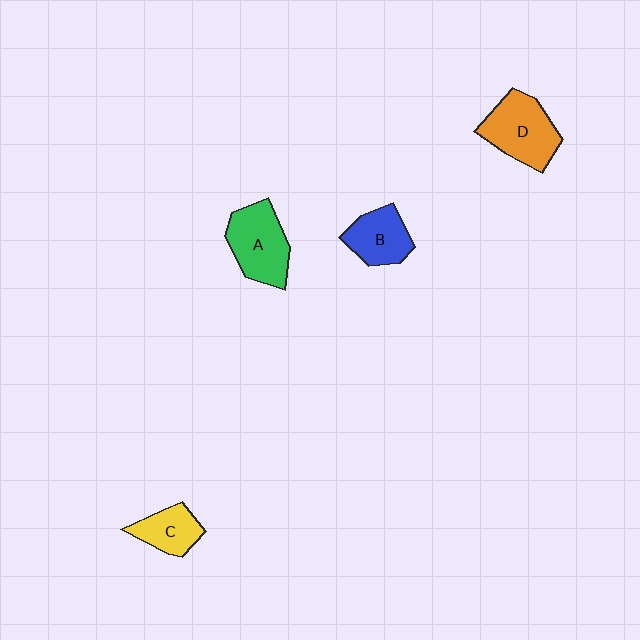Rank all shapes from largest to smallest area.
From largest to smallest: D (orange), A (green), B (blue), C (yellow).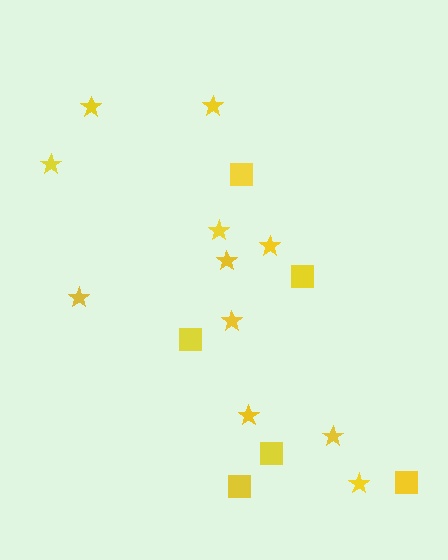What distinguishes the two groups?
There are 2 groups: one group of stars (11) and one group of squares (6).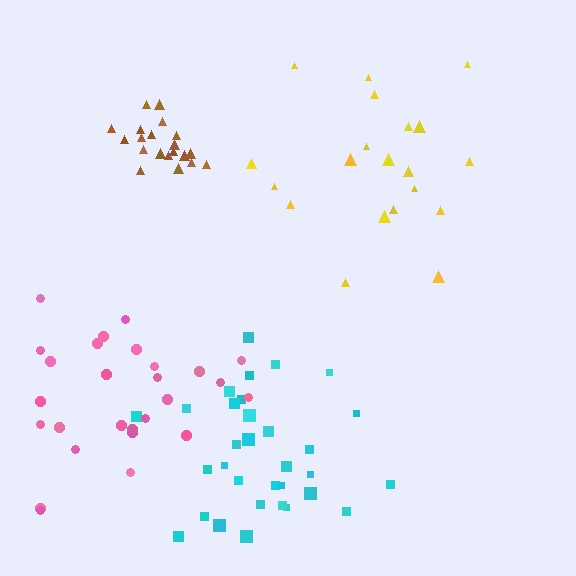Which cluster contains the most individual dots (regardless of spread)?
Cyan (32).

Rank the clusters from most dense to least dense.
brown, cyan, pink, yellow.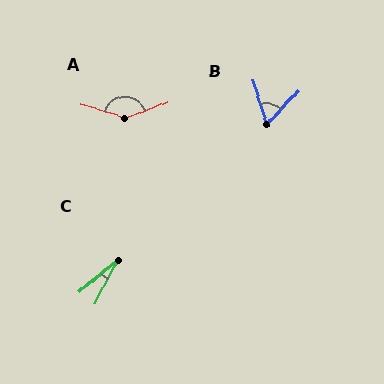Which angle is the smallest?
C, at approximately 23 degrees.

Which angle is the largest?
A, at approximately 142 degrees.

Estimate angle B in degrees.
Approximately 60 degrees.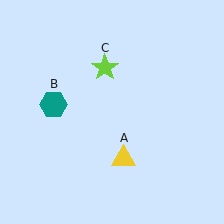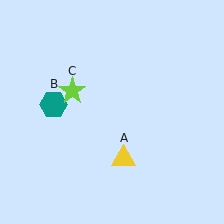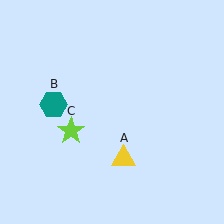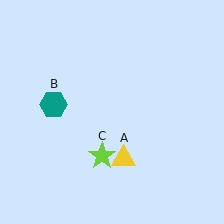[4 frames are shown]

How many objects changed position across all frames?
1 object changed position: lime star (object C).